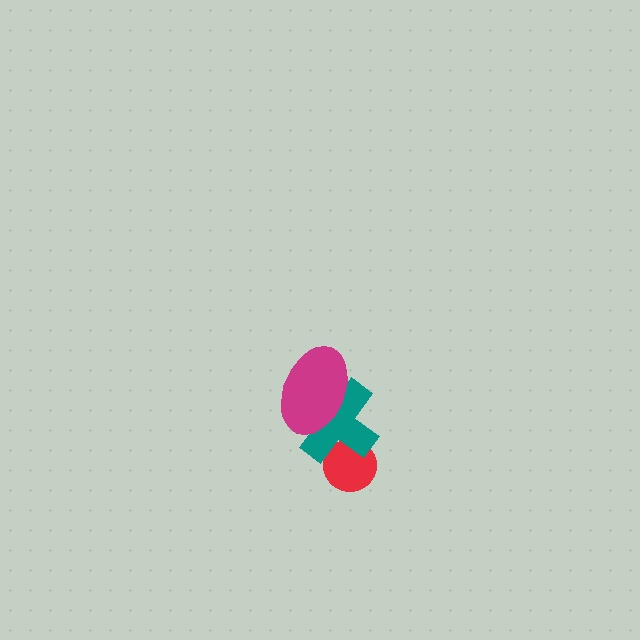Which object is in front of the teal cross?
The magenta ellipse is in front of the teal cross.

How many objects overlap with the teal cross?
2 objects overlap with the teal cross.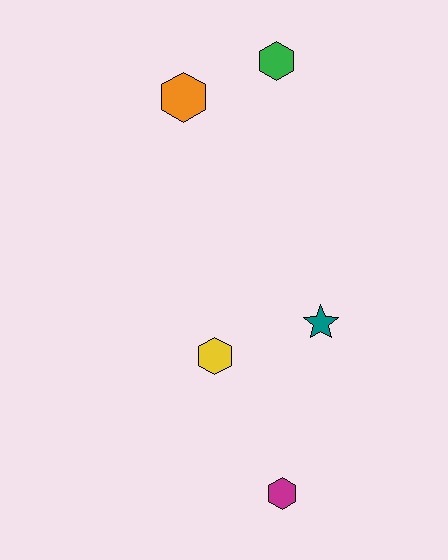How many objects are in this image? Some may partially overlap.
There are 5 objects.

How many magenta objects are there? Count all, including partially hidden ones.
There is 1 magenta object.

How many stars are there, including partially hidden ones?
There is 1 star.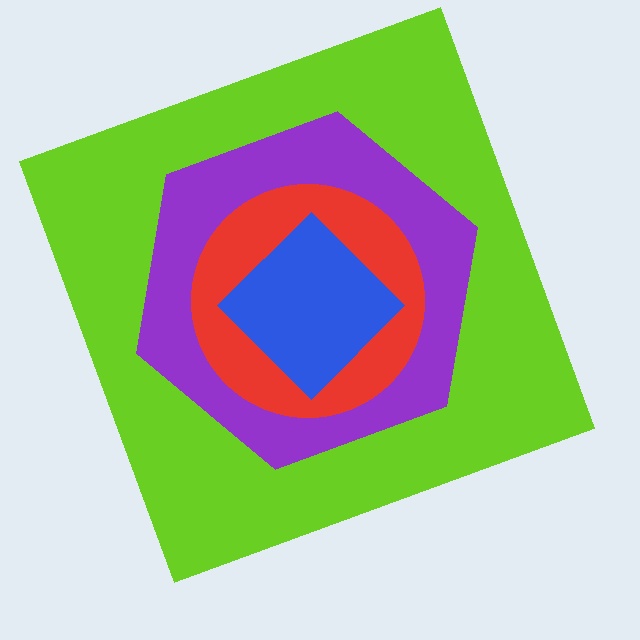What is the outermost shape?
The lime square.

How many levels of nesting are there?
4.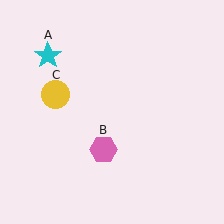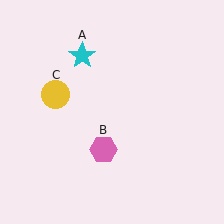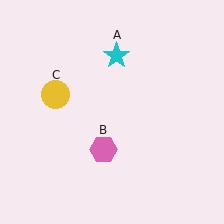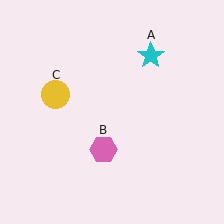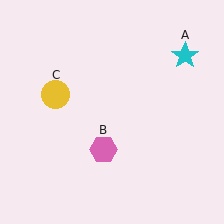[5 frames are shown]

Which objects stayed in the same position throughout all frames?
Pink hexagon (object B) and yellow circle (object C) remained stationary.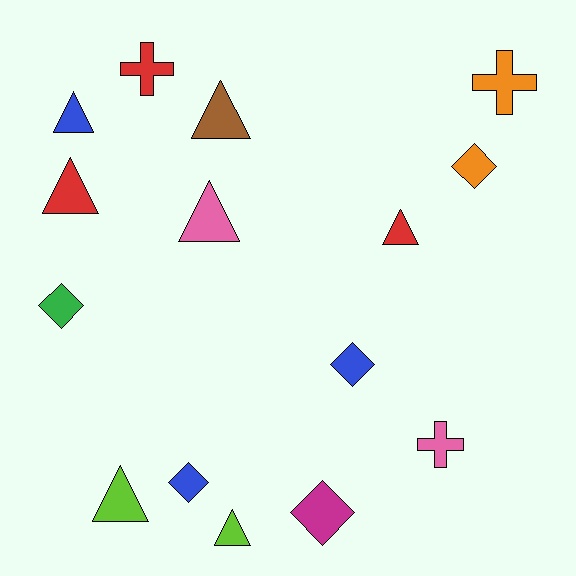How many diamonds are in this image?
There are 5 diamonds.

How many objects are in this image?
There are 15 objects.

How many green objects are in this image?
There is 1 green object.